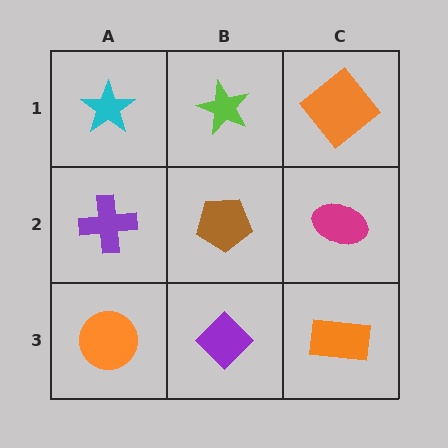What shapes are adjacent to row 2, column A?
A cyan star (row 1, column A), an orange circle (row 3, column A), a brown pentagon (row 2, column B).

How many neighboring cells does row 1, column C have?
2.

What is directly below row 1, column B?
A brown pentagon.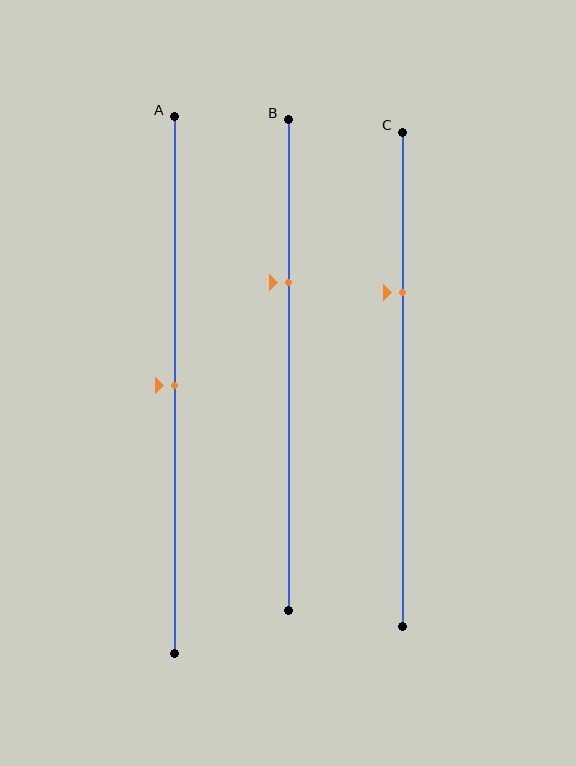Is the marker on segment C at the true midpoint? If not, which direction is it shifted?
No, the marker on segment C is shifted upward by about 18% of the segment length.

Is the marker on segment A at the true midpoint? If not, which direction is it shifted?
Yes, the marker on segment A is at the true midpoint.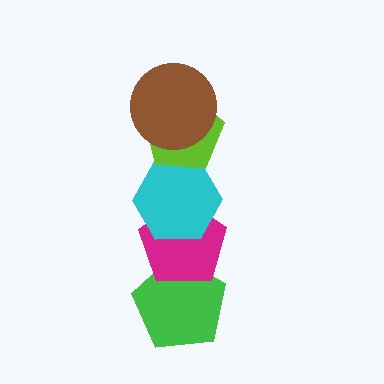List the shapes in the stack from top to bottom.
From top to bottom: the brown circle, the lime pentagon, the cyan hexagon, the magenta pentagon, the green pentagon.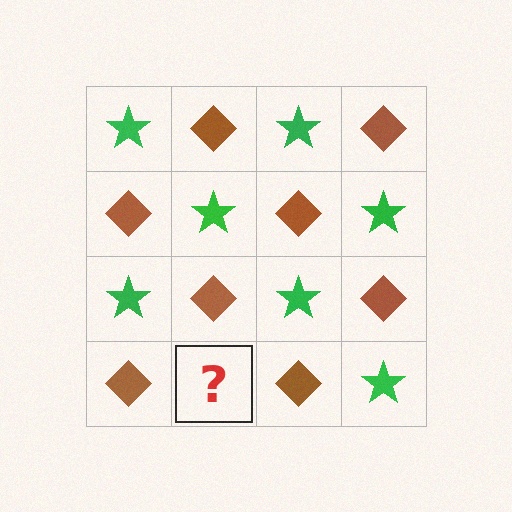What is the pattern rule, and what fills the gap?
The rule is that it alternates green star and brown diamond in a checkerboard pattern. The gap should be filled with a green star.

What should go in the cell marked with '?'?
The missing cell should contain a green star.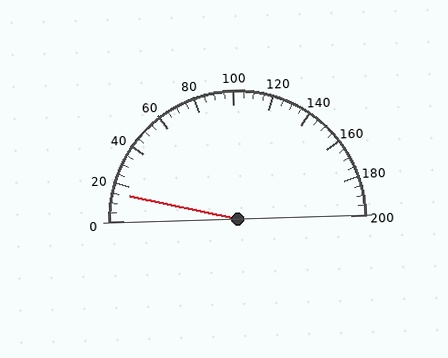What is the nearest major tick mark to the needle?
The nearest major tick mark is 20.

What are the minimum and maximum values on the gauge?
The gauge ranges from 0 to 200.